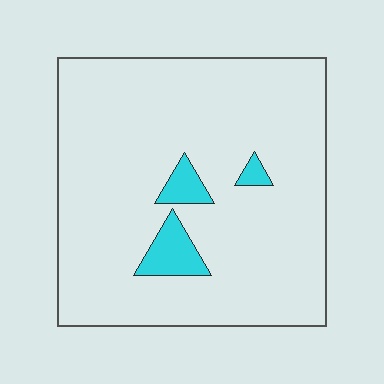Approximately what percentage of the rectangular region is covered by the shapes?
Approximately 5%.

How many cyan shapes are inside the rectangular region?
3.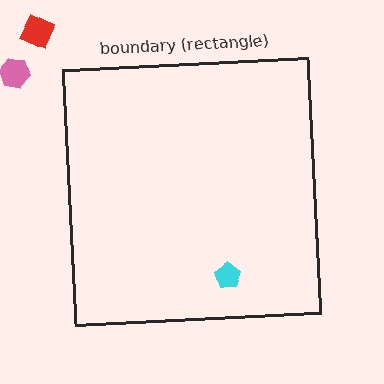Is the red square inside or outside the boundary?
Outside.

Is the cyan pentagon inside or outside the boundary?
Inside.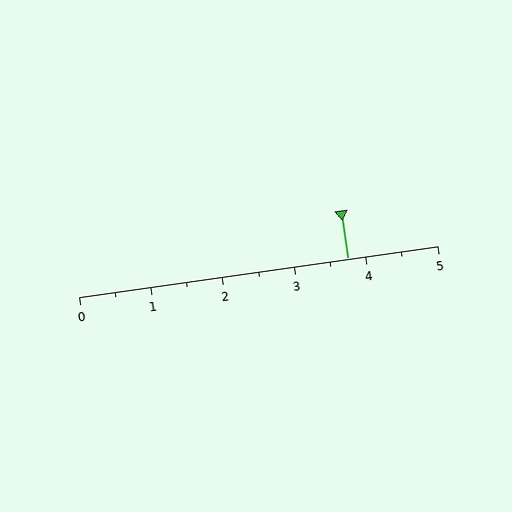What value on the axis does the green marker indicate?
The marker indicates approximately 3.8.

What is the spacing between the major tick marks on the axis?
The major ticks are spaced 1 apart.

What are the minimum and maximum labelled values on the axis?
The axis runs from 0 to 5.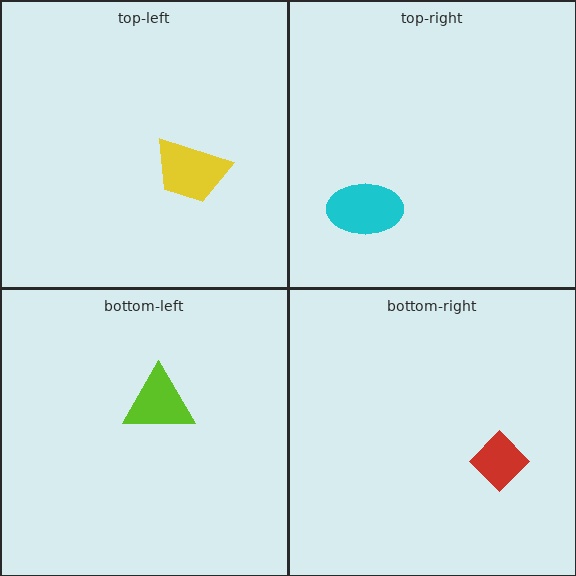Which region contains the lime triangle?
The bottom-left region.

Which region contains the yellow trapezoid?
The top-left region.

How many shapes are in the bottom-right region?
1.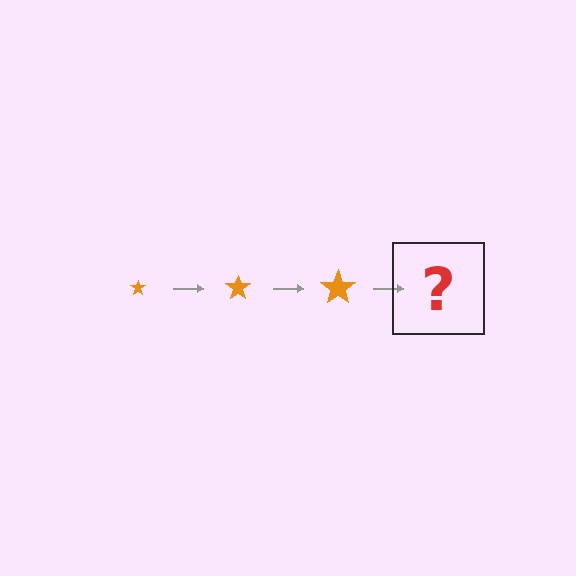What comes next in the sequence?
The next element should be an orange star, larger than the previous one.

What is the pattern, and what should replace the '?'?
The pattern is that the star gets progressively larger each step. The '?' should be an orange star, larger than the previous one.